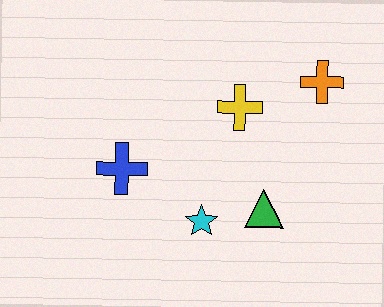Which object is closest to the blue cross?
The cyan star is closest to the blue cross.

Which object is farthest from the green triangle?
The blue cross is farthest from the green triangle.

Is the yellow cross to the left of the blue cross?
No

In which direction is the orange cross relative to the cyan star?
The orange cross is above the cyan star.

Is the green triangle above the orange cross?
No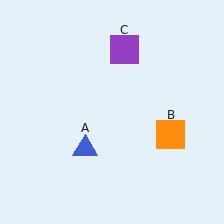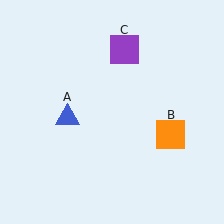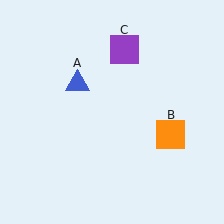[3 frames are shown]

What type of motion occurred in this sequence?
The blue triangle (object A) rotated clockwise around the center of the scene.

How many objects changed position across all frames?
1 object changed position: blue triangle (object A).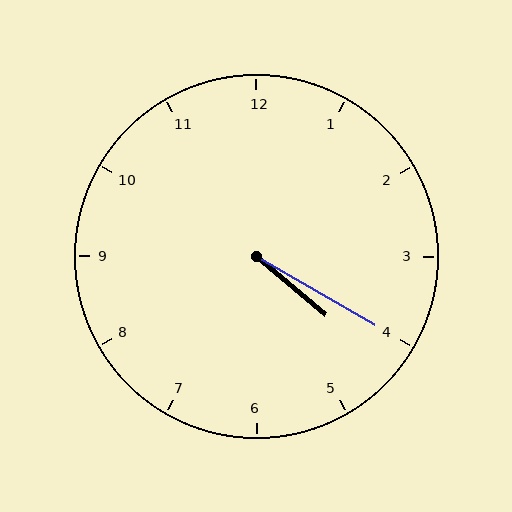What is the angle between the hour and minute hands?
Approximately 10 degrees.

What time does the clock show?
4:20.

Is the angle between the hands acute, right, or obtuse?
It is acute.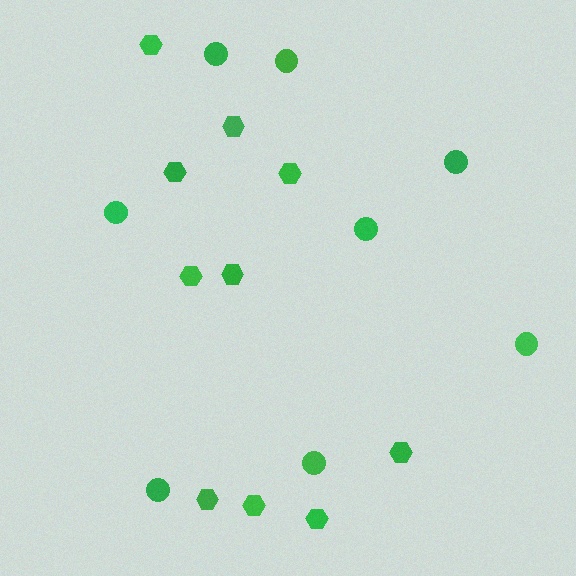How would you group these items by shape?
There are 2 groups: one group of circles (8) and one group of hexagons (10).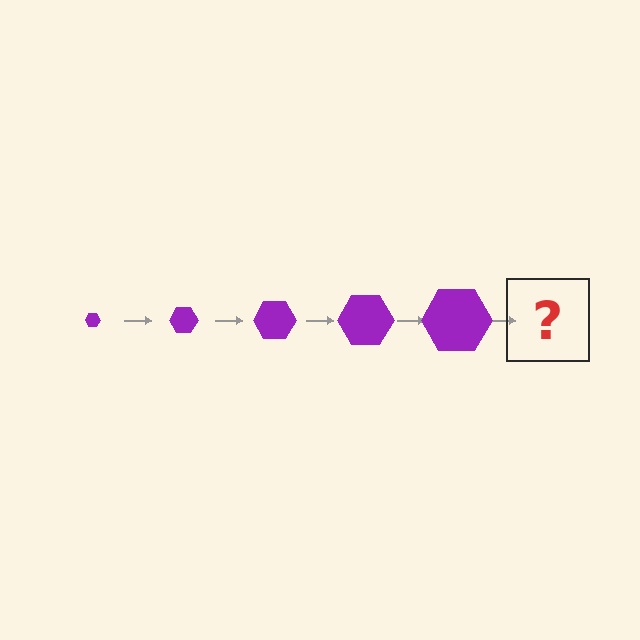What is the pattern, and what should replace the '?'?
The pattern is that the hexagon gets progressively larger each step. The '?' should be a purple hexagon, larger than the previous one.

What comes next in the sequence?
The next element should be a purple hexagon, larger than the previous one.